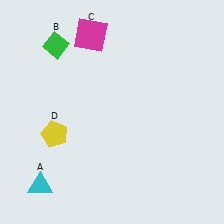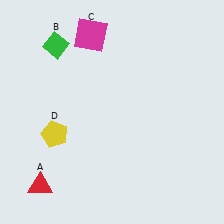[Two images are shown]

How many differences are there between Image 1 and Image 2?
There is 1 difference between the two images.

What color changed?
The triangle (A) changed from cyan in Image 1 to red in Image 2.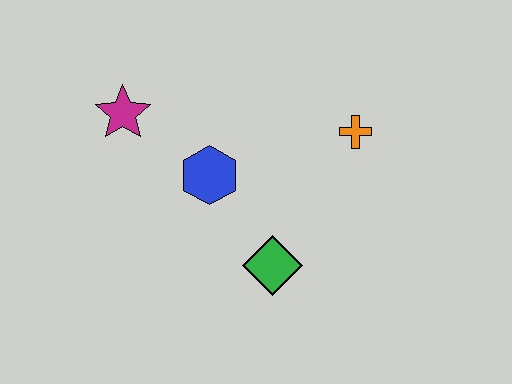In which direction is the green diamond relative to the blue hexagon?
The green diamond is below the blue hexagon.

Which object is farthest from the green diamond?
The magenta star is farthest from the green diamond.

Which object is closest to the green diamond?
The blue hexagon is closest to the green diamond.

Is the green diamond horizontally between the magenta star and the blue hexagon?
No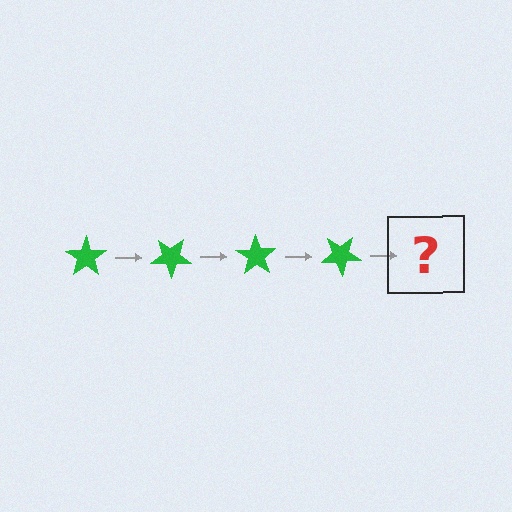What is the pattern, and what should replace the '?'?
The pattern is that the star rotates 35 degrees each step. The '?' should be a green star rotated 140 degrees.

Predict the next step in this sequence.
The next step is a green star rotated 140 degrees.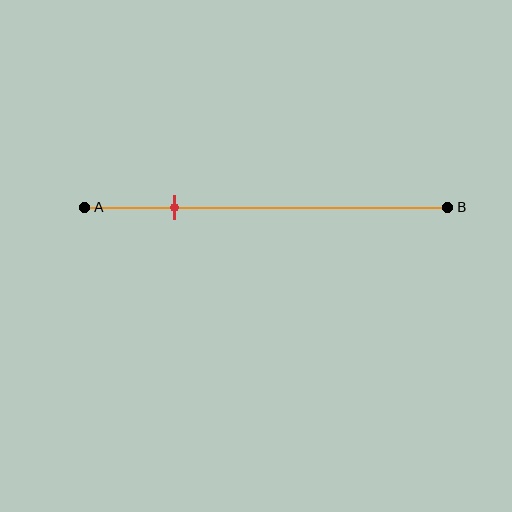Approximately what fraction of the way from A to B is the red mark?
The red mark is approximately 25% of the way from A to B.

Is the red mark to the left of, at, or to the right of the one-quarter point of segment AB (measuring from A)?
The red mark is approximately at the one-quarter point of segment AB.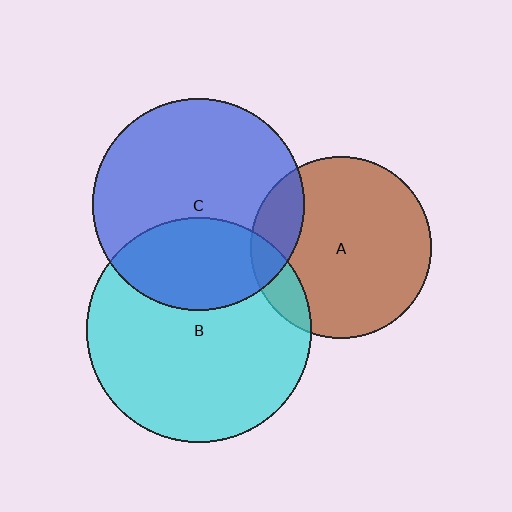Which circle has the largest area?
Circle B (cyan).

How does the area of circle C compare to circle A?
Approximately 1.4 times.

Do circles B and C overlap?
Yes.